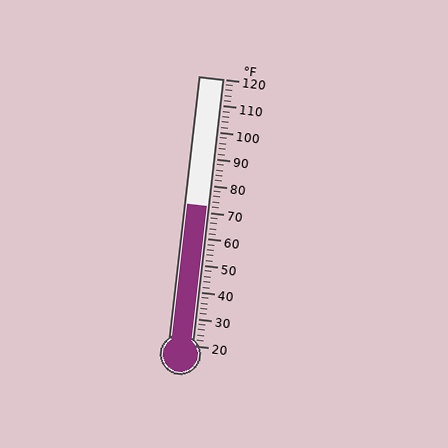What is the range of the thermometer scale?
The thermometer scale ranges from 20°F to 120°F.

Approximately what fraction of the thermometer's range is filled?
The thermometer is filled to approximately 50% of its range.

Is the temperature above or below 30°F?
The temperature is above 30°F.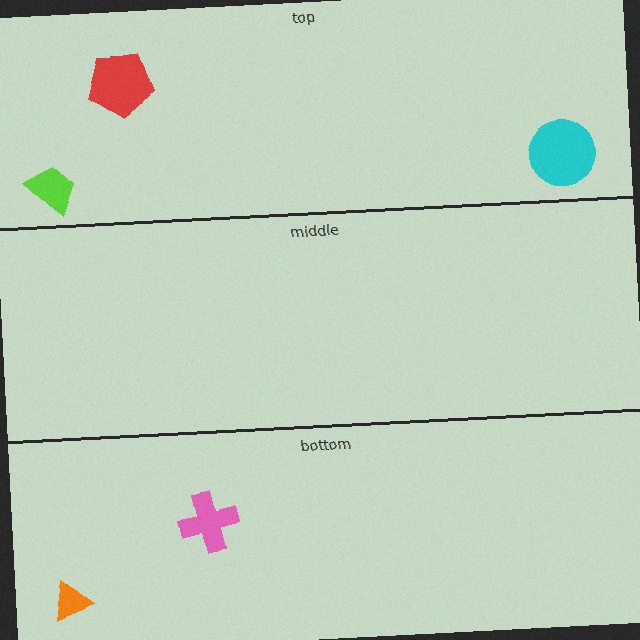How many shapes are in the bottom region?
2.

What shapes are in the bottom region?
The orange triangle, the pink cross.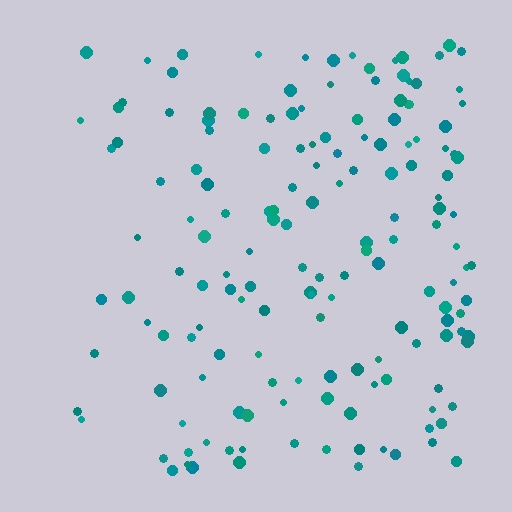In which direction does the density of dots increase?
From left to right, with the right side densest.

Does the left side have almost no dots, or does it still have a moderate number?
Still a moderate number, just noticeably fewer than the right.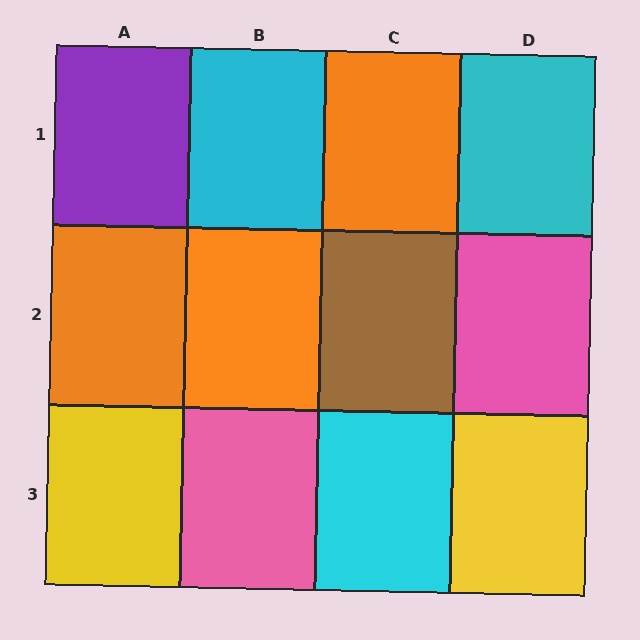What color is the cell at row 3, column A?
Yellow.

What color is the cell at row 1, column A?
Purple.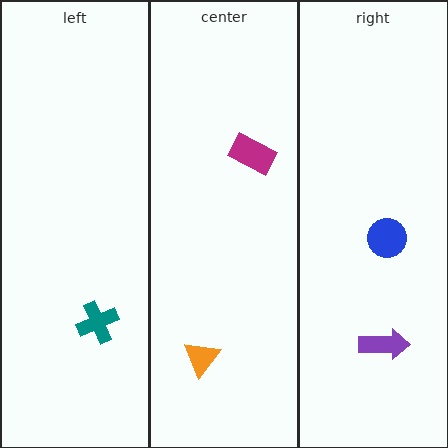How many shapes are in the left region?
1.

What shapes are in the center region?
The orange triangle, the magenta rectangle.